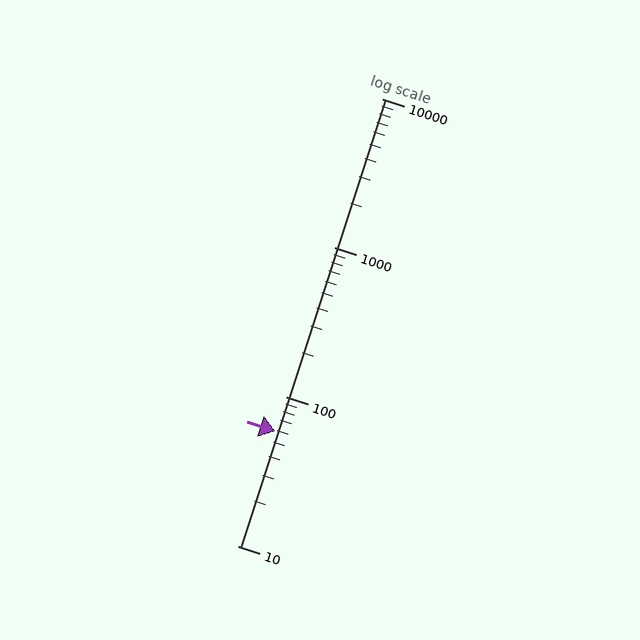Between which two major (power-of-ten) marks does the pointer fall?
The pointer is between 10 and 100.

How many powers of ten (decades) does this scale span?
The scale spans 3 decades, from 10 to 10000.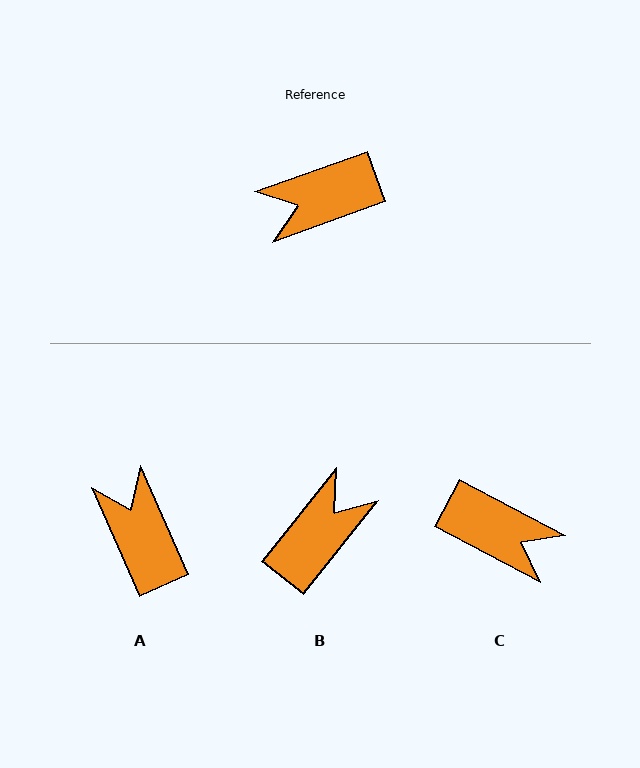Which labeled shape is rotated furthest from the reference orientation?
B, about 148 degrees away.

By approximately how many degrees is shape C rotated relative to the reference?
Approximately 132 degrees counter-clockwise.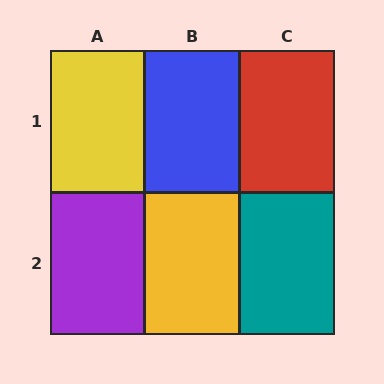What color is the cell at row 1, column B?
Blue.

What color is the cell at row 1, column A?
Yellow.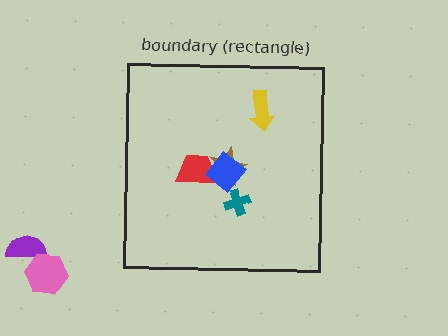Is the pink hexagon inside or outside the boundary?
Outside.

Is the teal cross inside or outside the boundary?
Inside.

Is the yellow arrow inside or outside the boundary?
Inside.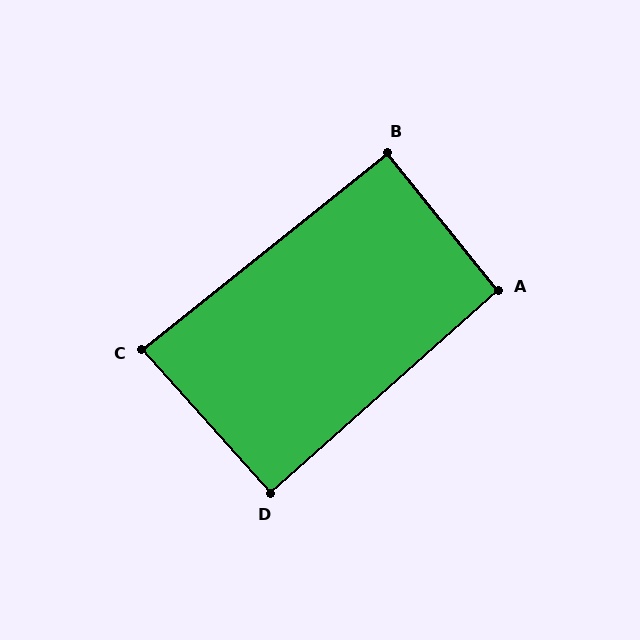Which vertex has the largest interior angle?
A, at approximately 93 degrees.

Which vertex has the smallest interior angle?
C, at approximately 87 degrees.